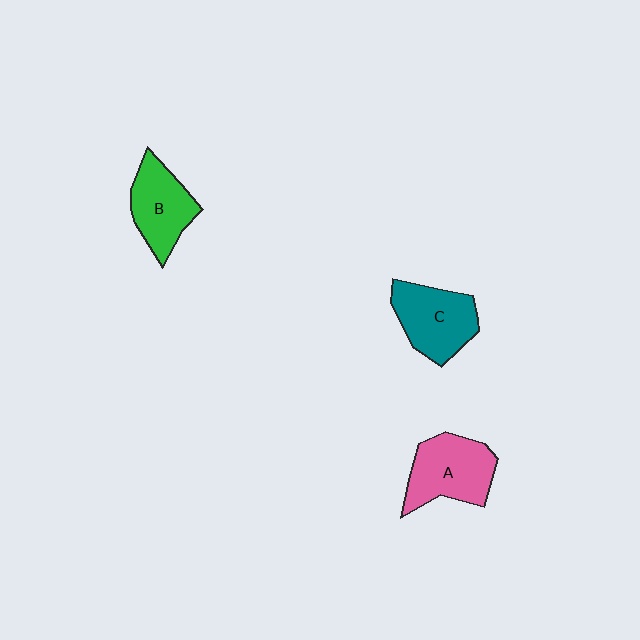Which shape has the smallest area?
Shape B (green).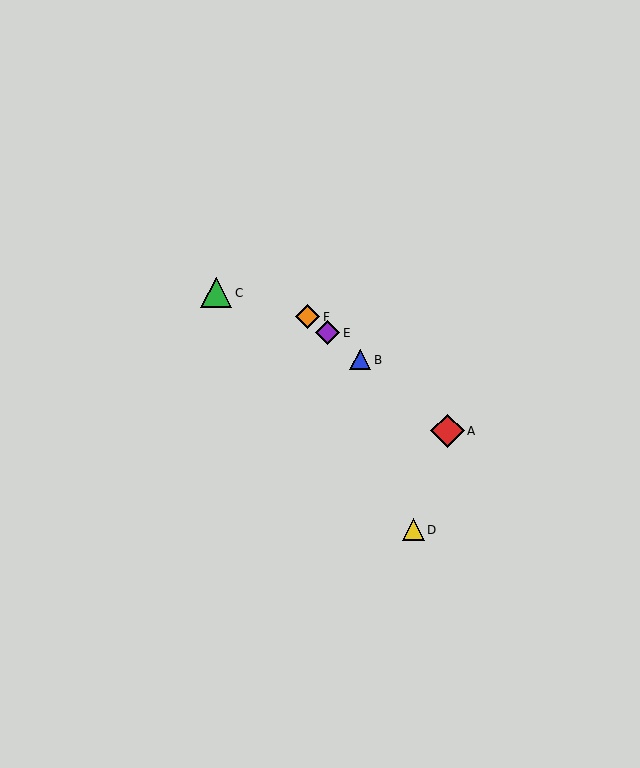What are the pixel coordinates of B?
Object B is at (360, 360).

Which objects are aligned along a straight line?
Objects A, B, E, F are aligned along a straight line.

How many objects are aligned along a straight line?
4 objects (A, B, E, F) are aligned along a straight line.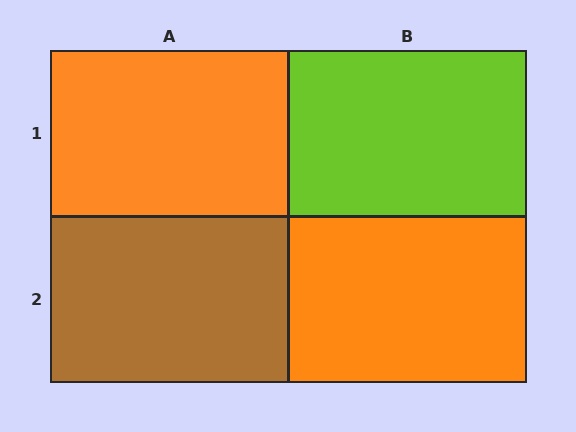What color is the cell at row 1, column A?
Orange.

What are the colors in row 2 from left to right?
Brown, orange.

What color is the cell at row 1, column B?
Lime.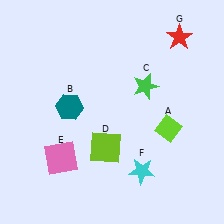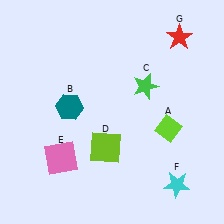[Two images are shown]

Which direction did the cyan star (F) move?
The cyan star (F) moved right.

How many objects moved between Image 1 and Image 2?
1 object moved between the two images.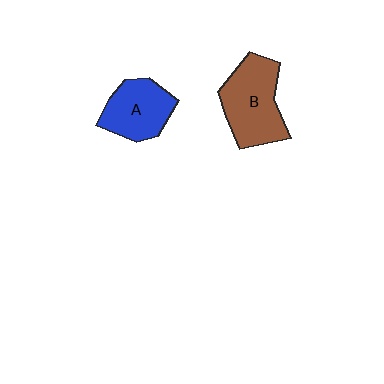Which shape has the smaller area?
Shape A (blue).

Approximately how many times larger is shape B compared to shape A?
Approximately 1.3 times.